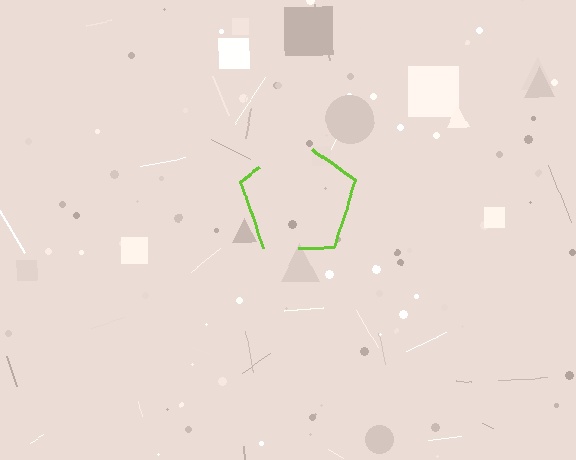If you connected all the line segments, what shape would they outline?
They would outline a pentagon.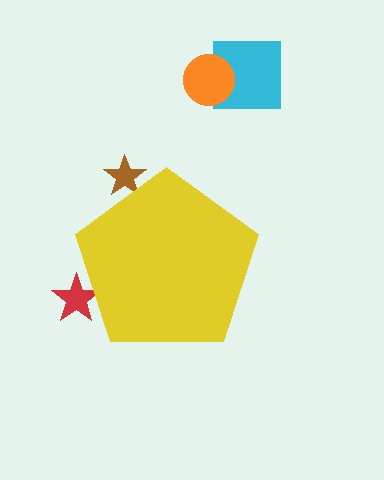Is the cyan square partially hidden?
No, the cyan square is fully visible.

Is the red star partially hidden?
Yes, the red star is partially hidden behind the yellow pentagon.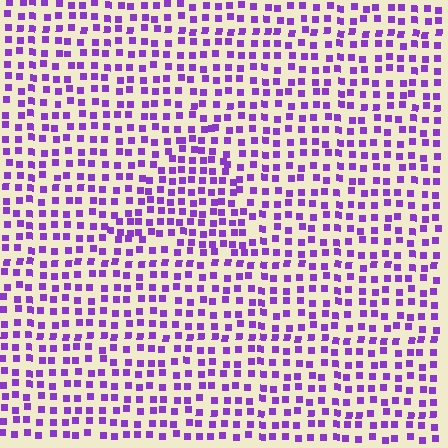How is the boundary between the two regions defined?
The boundary is defined by a change in element density (approximately 1.4x ratio). All elements are the same color, size, and shape.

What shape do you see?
I see a triangle.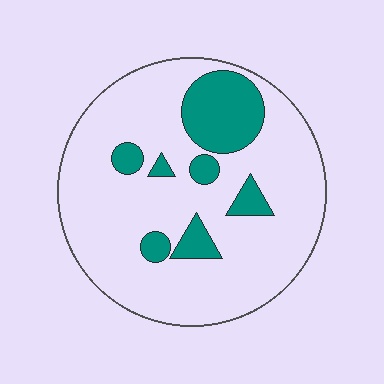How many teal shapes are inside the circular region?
7.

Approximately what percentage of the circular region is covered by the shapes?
Approximately 20%.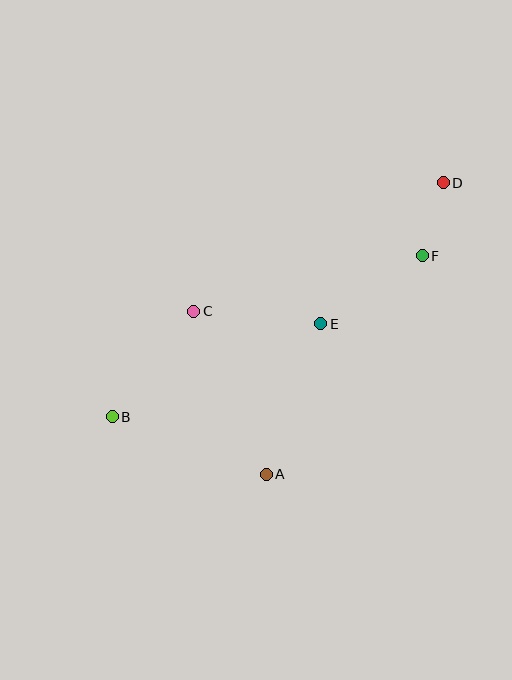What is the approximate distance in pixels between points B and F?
The distance between B and F is approximately 349 pixels.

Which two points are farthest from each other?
Points B and D are farthest from each other.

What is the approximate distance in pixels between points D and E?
The distance between D and E is approximately 187 pixels.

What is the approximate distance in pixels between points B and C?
The distance between B and C is approximately 134 pixels.